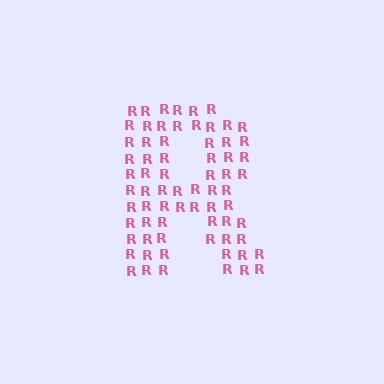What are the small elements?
The small elements are letter R's.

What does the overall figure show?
The overall figure shows the letter R.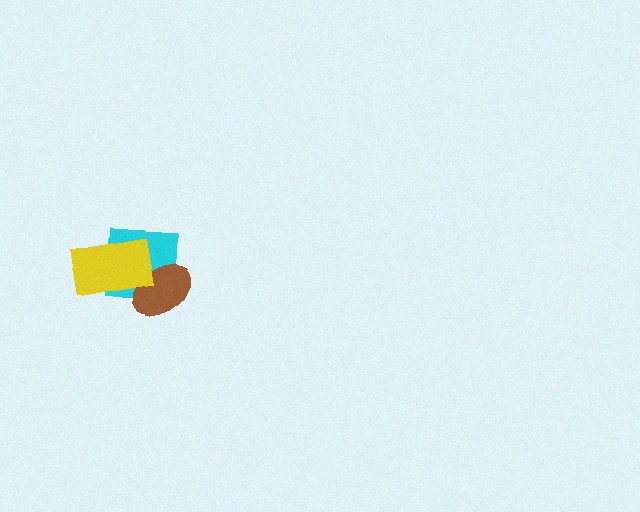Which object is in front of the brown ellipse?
The yellow rectangle is in front of the brown ellipse.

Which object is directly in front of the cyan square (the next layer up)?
The brown ellipse is directly in front of the cyan square.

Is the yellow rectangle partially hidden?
No, no other shape covers it.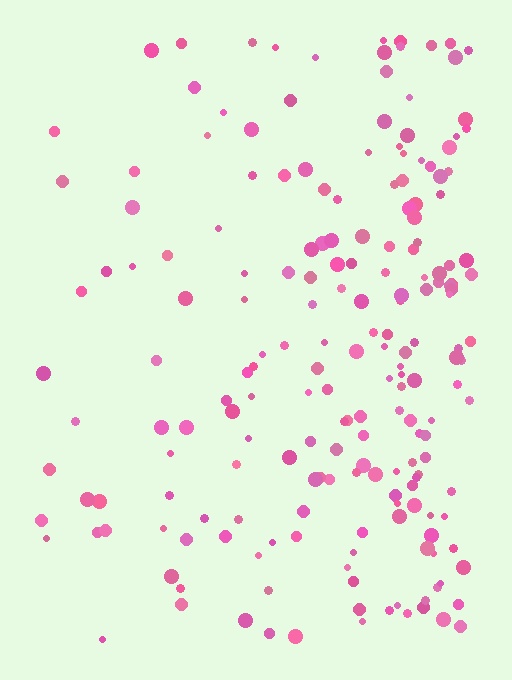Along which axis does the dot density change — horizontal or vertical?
Horizontal.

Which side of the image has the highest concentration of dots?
The right.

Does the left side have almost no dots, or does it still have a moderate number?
Still a moderate number, just noticeably fewer than the right.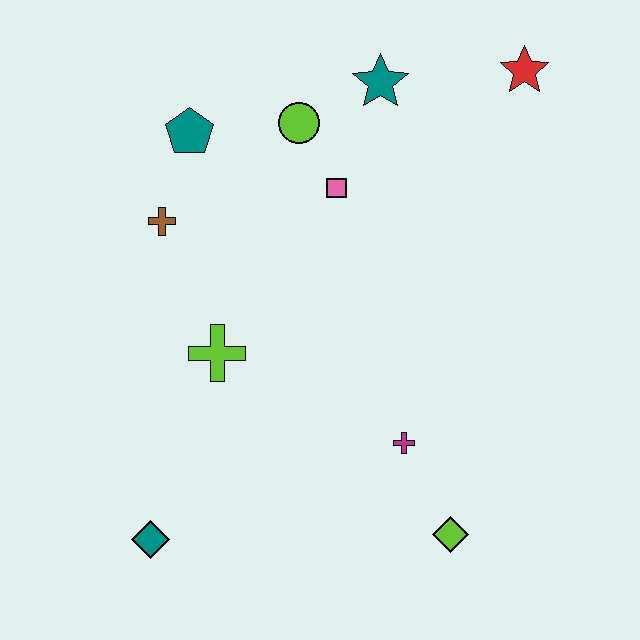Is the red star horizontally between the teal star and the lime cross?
No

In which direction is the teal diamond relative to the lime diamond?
The teal diamond is to the left of the lime diamond.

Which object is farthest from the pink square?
The teal diamond is farthest from the pink square.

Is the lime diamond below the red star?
Yes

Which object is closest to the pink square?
The lime circle is closest to the pink square.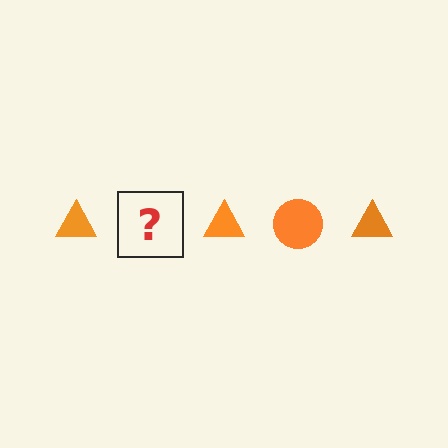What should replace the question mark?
The question mark should be replaced with an orange circle.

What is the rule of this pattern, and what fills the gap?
The rule is that the pattern cycles through triangle, circle shapes in orange. The gap should be filled with an orange circle.